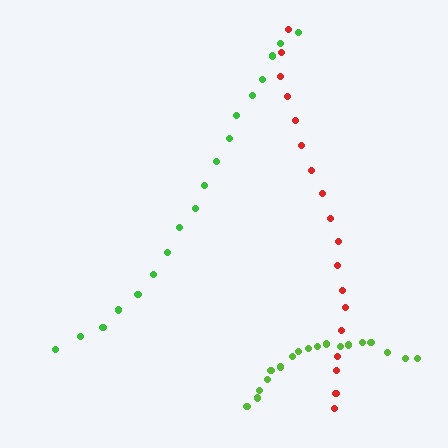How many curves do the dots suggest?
There are 3 distinct paths.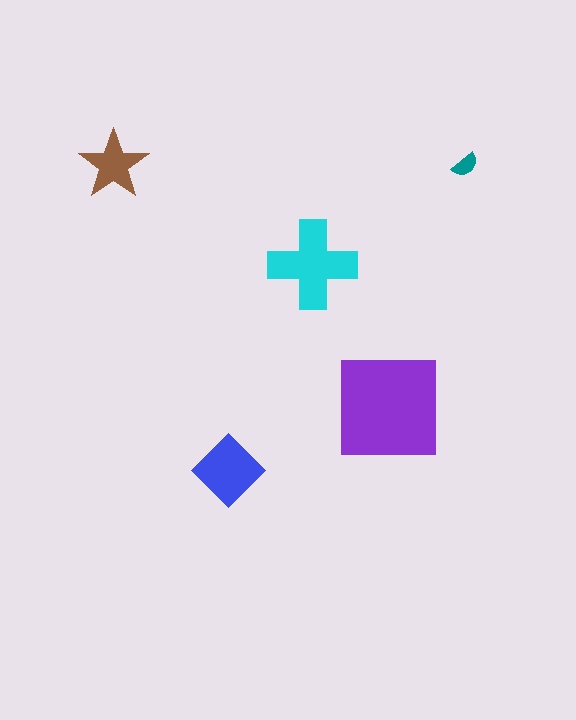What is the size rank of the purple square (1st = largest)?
1st.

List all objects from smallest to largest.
The teal semicircle, the brown star, the blue diamond, the cyan cross, the purple square.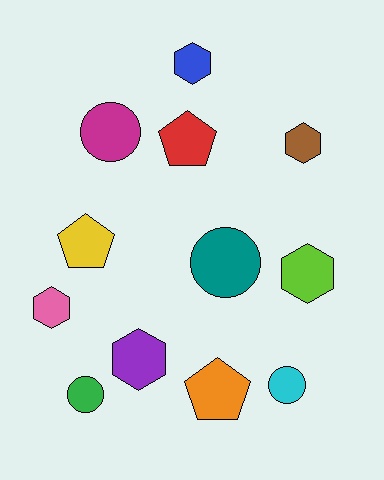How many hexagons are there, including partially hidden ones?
There are 5 hexagons.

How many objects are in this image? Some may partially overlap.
There are 12 objects.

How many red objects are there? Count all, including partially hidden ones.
There is 1 red object.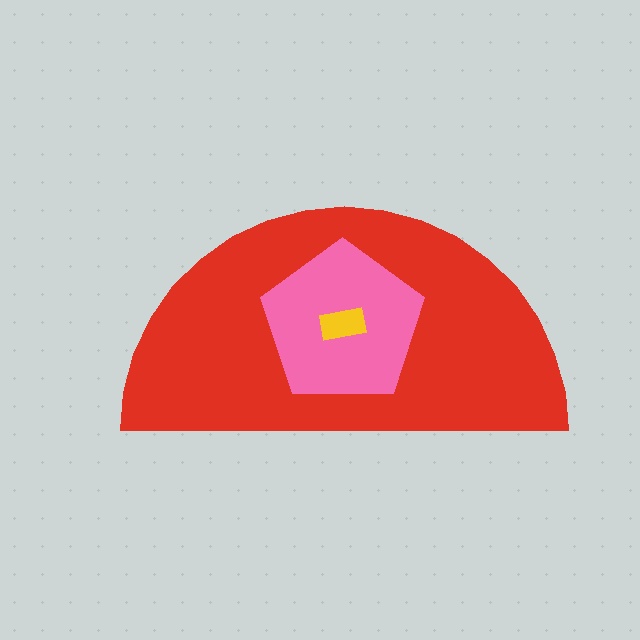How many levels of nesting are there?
3.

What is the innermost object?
The yellow rectangle.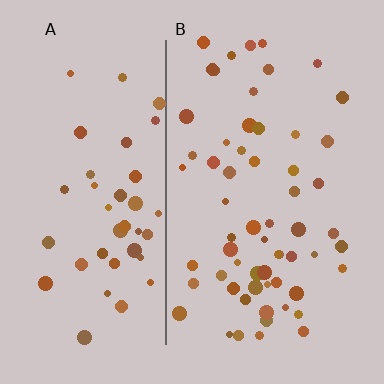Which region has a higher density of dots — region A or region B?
B (the right).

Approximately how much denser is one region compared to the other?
Approximately 1.4× — region B over region A.